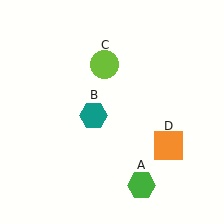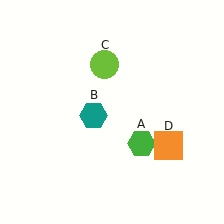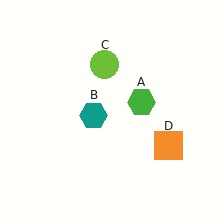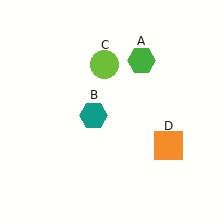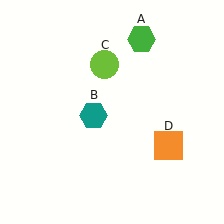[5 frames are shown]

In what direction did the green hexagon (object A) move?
The green hexagon (object A) moved up.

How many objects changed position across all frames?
1 object changed position: green hexagon (object A).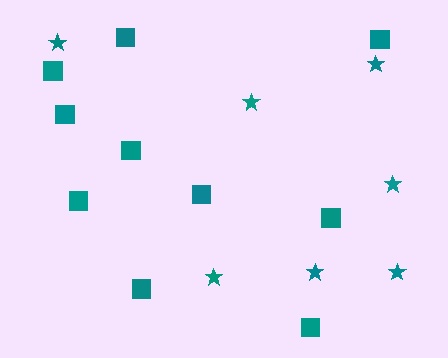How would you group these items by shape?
There are 2 groups: one group of squares (10) and one group of stars (7).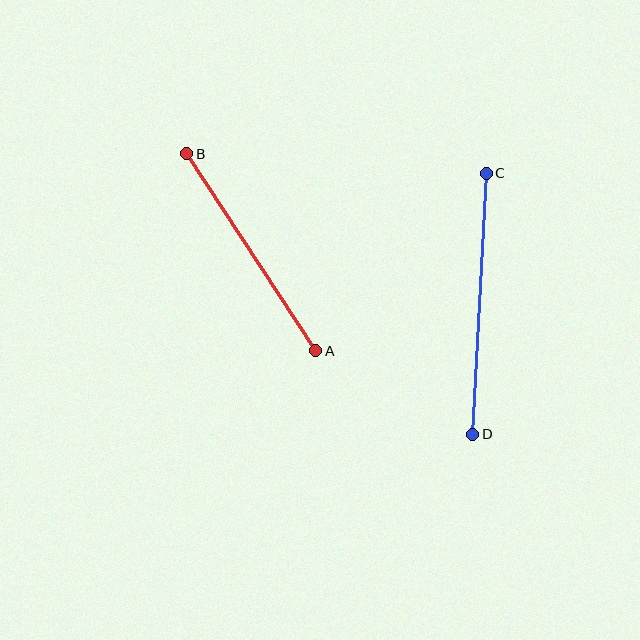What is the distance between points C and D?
The distance is approximately 261 pixels.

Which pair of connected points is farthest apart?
Points C and D are farthest apart.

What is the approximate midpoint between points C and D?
The midpoint is at approximately (480, 304) pixels.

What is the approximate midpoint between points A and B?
The midpoint is at approximately (251, 252) pixels.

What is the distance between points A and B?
The distance is approximately 236 pixels.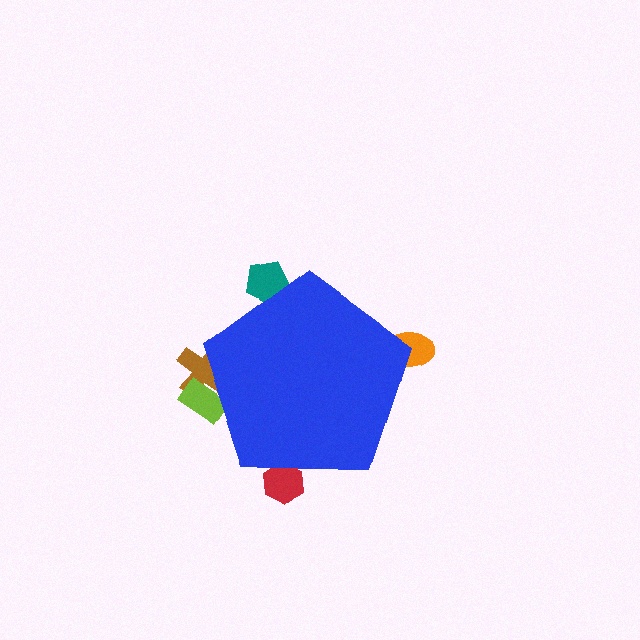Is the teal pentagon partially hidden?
Yes, the teal pentagon is partially hidden behind the blue pentagon.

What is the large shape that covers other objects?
A blue pentagon.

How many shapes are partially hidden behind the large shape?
5 shapes are partially hidden.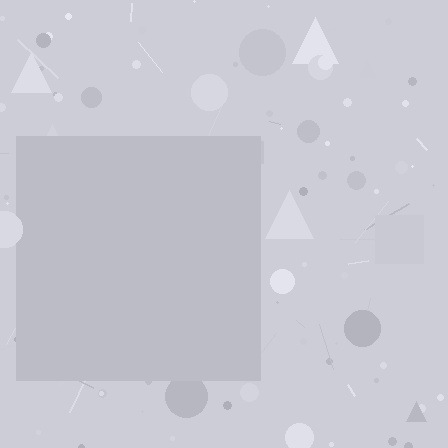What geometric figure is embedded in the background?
A square is embedded in the background.